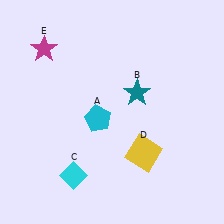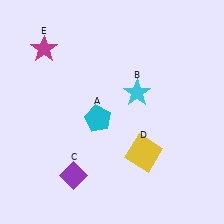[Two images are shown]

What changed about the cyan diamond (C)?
In Image 1, C is cyan. In Image 2, it changed to purple.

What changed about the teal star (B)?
In Image 1, B is teal. In Image 2, it changed to cyan.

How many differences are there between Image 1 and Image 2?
There are 2 differences between the two images.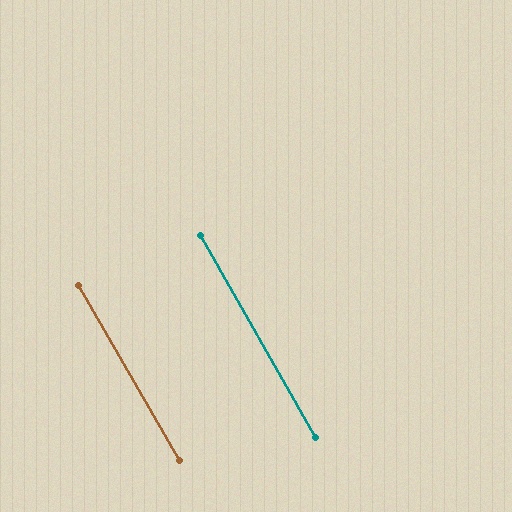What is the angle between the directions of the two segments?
Approximately 0 degrees.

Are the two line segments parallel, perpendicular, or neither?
Parallel — their directions differ by only 0.0°.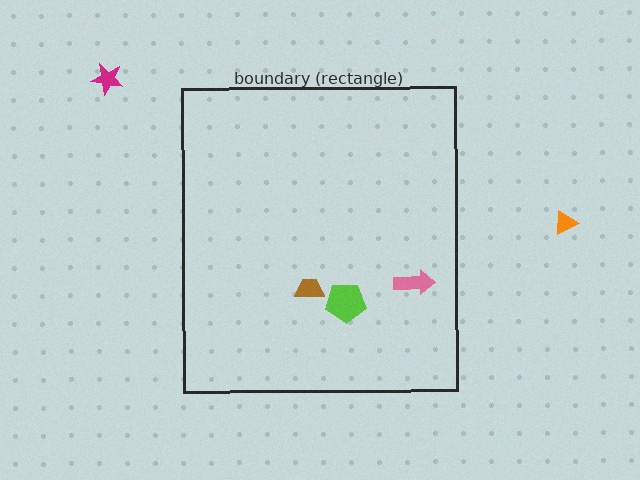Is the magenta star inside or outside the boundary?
Outside.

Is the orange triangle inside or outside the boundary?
Outside.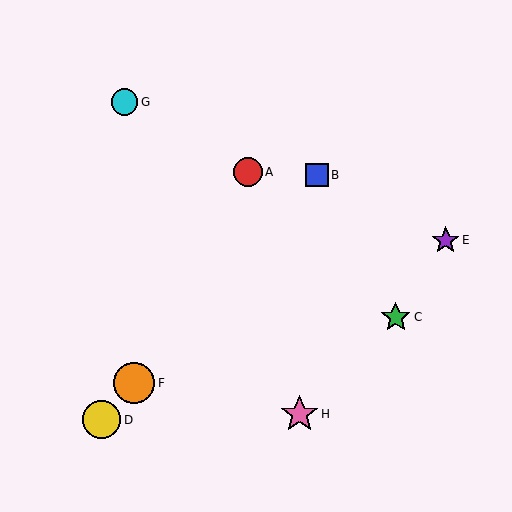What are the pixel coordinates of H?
Object H is at (299, 414).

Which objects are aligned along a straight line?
Objects B, D, F are aligned along a straight line.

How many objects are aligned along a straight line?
3 objects (B, D, F) are aligned along a straight line.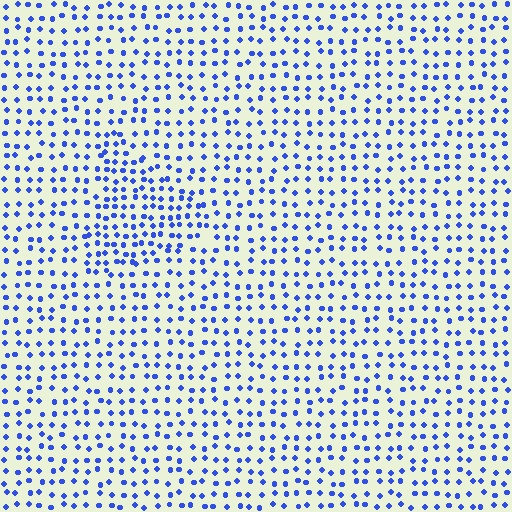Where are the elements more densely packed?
The elements are more densely packed inside the triangle boundary.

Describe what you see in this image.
The image contains small blue elements arranged at two different densities. A triangle-shaped region is visible where the elements are more densely packed than the surrounding area.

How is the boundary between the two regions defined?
The boundary is defined by a change in element density (approximately 1.6x ratio). All elements are the same color, size, and shape.